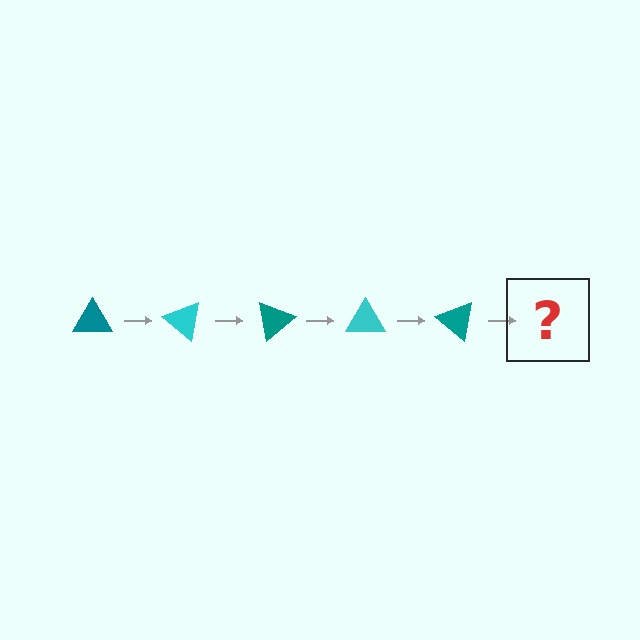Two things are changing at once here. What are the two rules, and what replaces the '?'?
The two rules are that it rotates 40 degrees each step and the color cycles through teal and cyan. The '?' should be a cyan triangle, rotated 200 degrees from the start.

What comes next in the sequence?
The next element should be a cyan triangle, rotated 200 degrees from the start.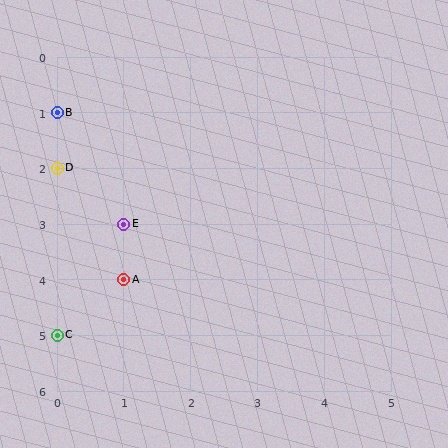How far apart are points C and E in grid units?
Points C and E are 1 column and 2 rows apart (about 2.2 grid units diagonally).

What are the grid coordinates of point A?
Point A is at grid coordinates (1, 4).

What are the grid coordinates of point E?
Point E is at grid coordinates (1, 3).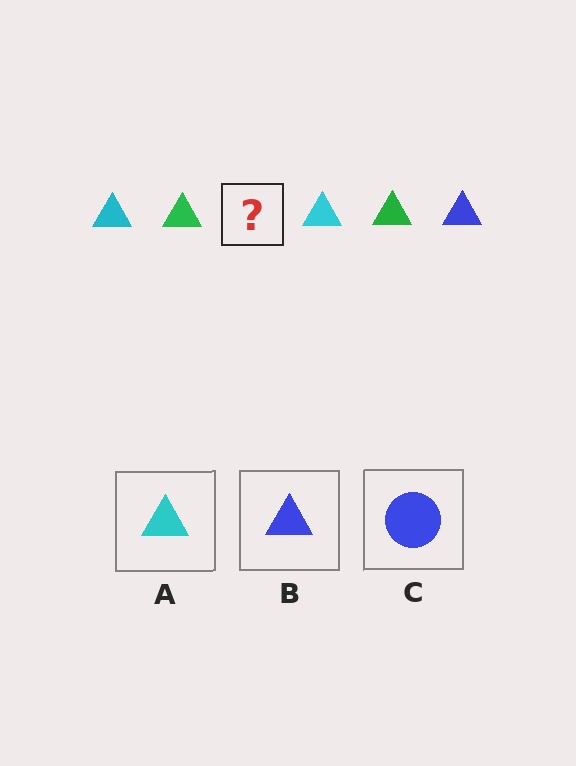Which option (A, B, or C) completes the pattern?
B.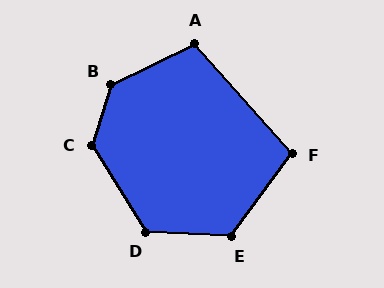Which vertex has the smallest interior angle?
F, at approximately 102 degrees.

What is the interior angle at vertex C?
Approximately 131 degrees (obtuse).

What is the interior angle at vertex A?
Approximately 105 degrees (obtuse).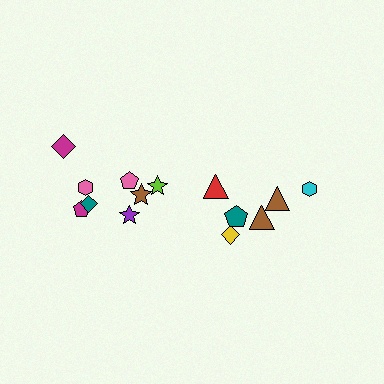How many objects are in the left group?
There are 8 objects.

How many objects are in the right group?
There are 6 objects.